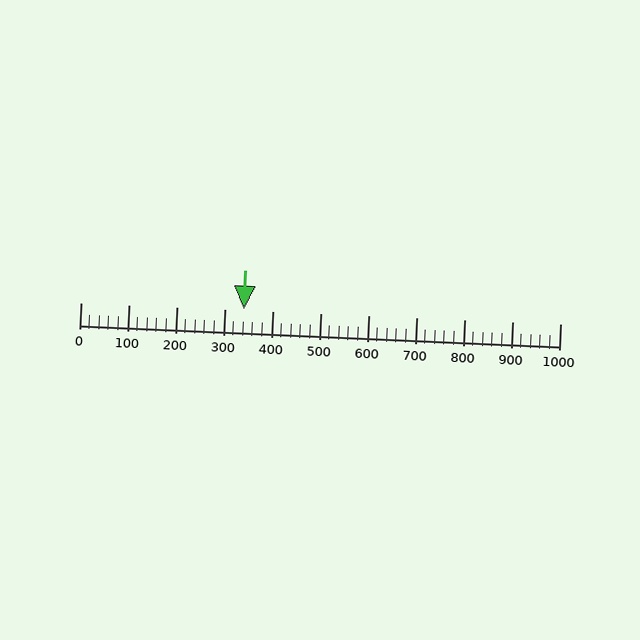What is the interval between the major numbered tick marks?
The major tick marks are spaced 100 units apart.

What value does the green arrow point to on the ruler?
The green arrow points to approximately 340.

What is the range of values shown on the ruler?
The ruler shows values from 0 to 1000.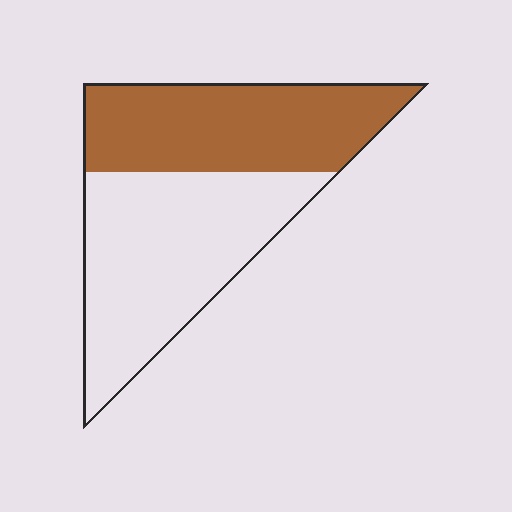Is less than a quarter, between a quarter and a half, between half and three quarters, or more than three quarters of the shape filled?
Between a quarter and a half.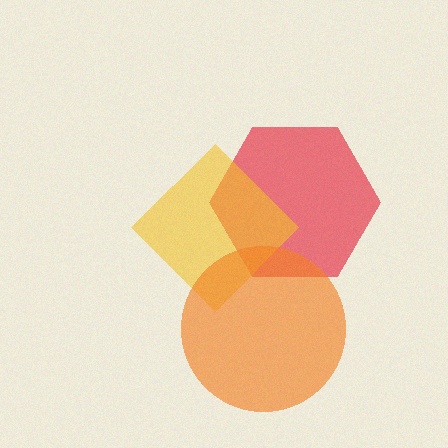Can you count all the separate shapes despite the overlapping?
Yes, there are 3 separate shapes.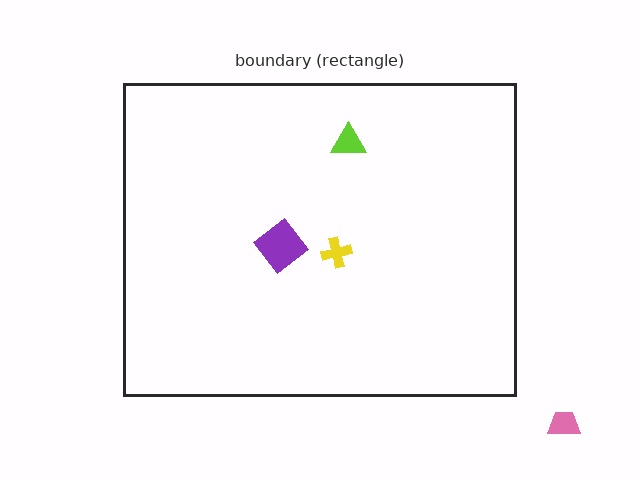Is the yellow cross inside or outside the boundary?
Inside.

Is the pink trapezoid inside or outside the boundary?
Outside.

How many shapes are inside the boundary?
3 inside, 1 outside.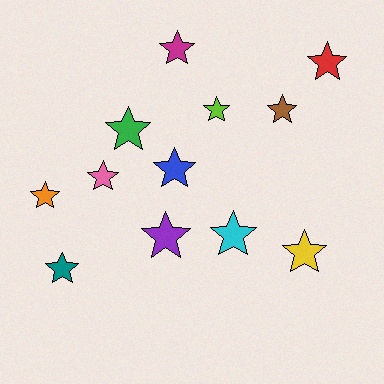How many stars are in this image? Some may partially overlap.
There are 12 stars.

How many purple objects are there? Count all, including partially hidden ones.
There is 1 purple object.